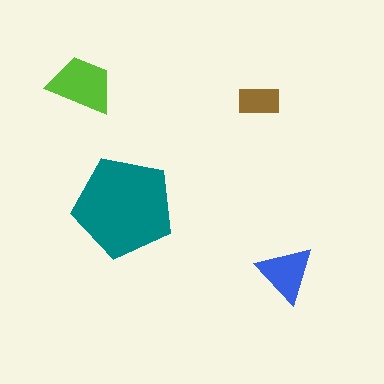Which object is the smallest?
The brown rectangle.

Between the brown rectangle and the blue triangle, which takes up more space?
The blue triangle.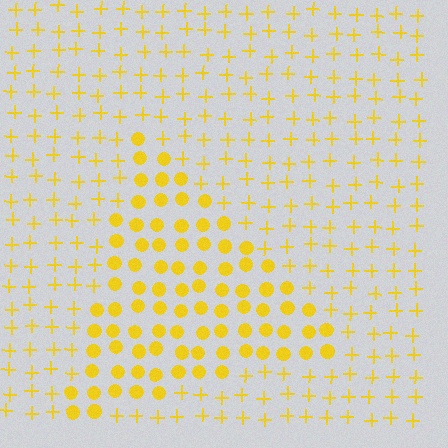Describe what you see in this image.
The image is filled with small yellow elements arranged in a uniform grid. A triangle-shaped region contains circles, while the surrounding area contains plus signs. The boundary is defined purely by the change in element shape.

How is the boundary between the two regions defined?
The boundary is defined by a change in element shape: circles inside vs. plus signs outside. All elements share the same color and spacing.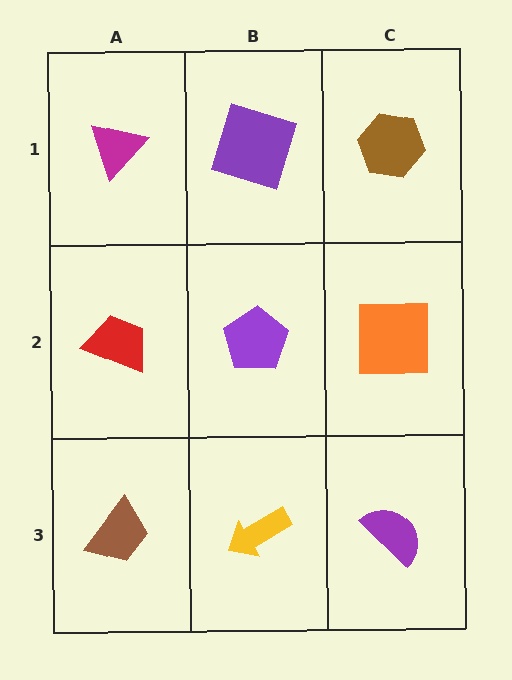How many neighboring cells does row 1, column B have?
3.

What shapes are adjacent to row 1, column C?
An orange square (row 2, column C), a purple square (row 1, column B).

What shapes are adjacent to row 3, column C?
An orange square (row 2, column C), a yellow arrow (row 3, column B).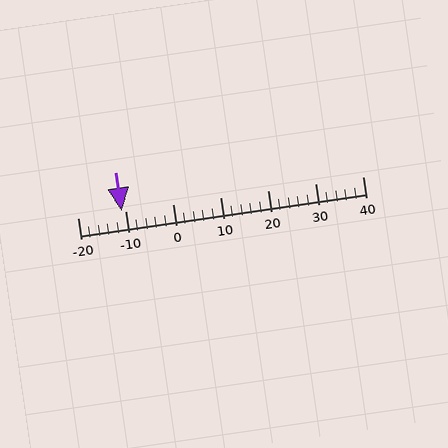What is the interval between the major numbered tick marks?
The major tick marks are spaced 10 units apart.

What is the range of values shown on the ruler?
The ruler shows values from -20 to 40.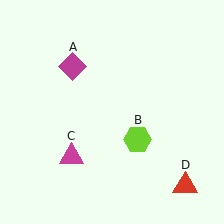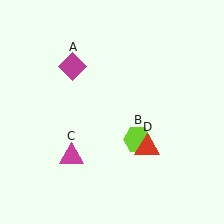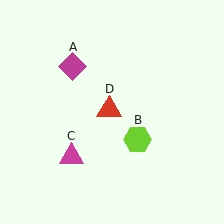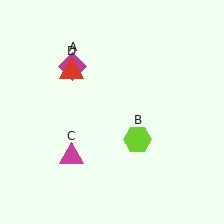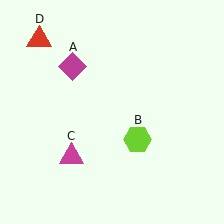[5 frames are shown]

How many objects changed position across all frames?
1 object changed position: red triangle (object D).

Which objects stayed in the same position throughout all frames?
Magenta diamond (object A) and lime hexagon (object B) and magenta triangle (object C) remained stationary.